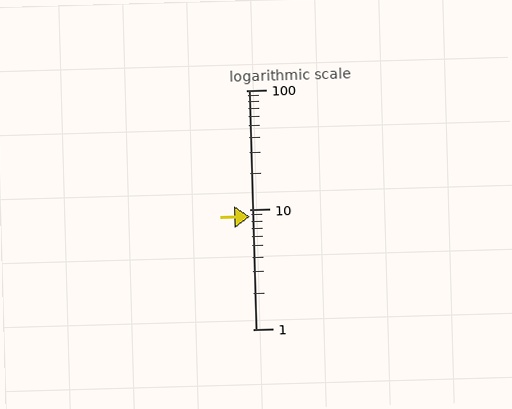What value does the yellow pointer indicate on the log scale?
The pointer indicates approximately 8.8.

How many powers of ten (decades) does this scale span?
The scale spans 2 decades, from 1 to 100.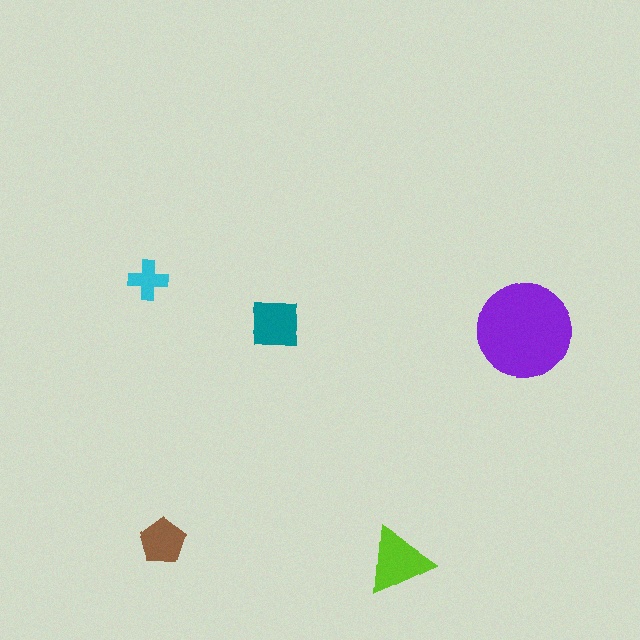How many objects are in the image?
There are 5 objects in the image.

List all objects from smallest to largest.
The cyan cross, the brown pentagon, the teal square, the lime triangle, the purple circle.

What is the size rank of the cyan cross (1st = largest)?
5th.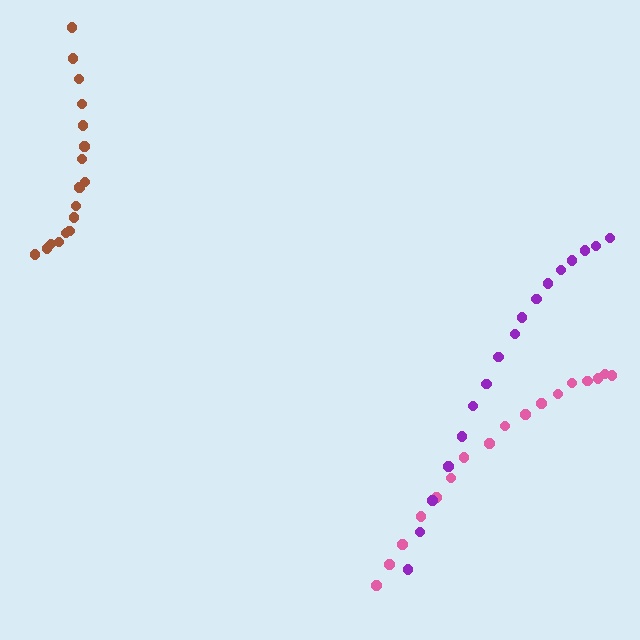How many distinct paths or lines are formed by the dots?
There are 3 distinct paths.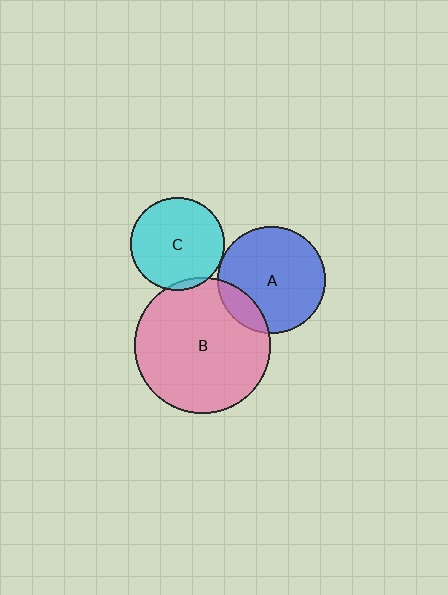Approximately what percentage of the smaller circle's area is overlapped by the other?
Approximately 5%.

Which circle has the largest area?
Circle B (pink).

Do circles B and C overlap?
Yes.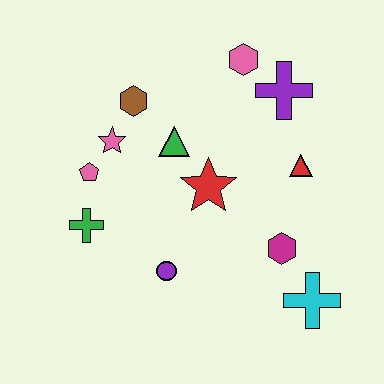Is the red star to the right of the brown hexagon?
Yes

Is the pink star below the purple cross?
Yes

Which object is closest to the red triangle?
The purple cross is closest to the red triangle.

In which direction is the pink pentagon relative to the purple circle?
The pink pentagon is above the purple circle.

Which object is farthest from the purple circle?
The pink hexagon is farthest from the purple circle.